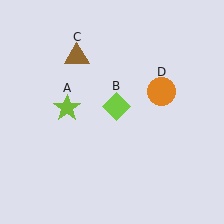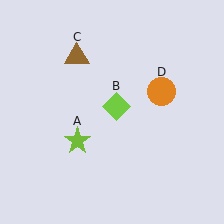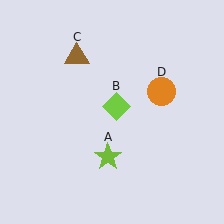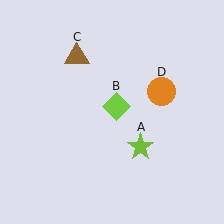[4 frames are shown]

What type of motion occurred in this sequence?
The lime star (object A) rotated counterclockwise around the center of the scene.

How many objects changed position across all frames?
1 object changed position: lime star (object A).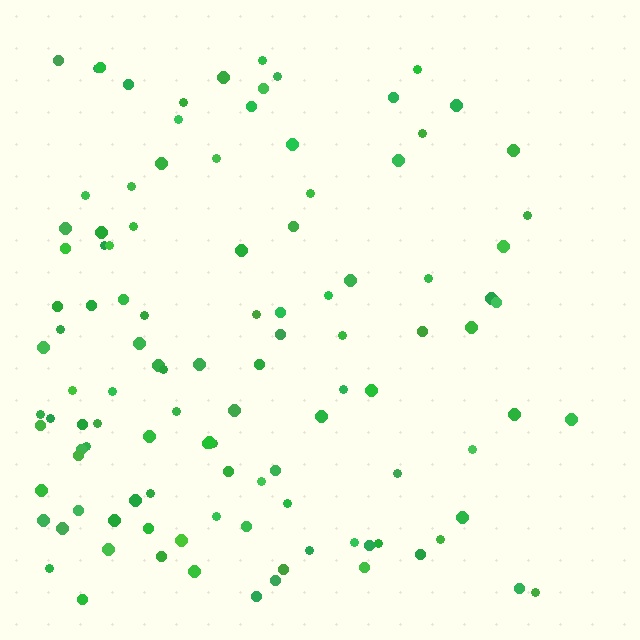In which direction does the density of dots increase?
From right to left, with the left side densest.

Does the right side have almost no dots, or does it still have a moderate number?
Still a moderate number, just noticeably fewer than the left.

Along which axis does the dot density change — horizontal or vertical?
Horizontal.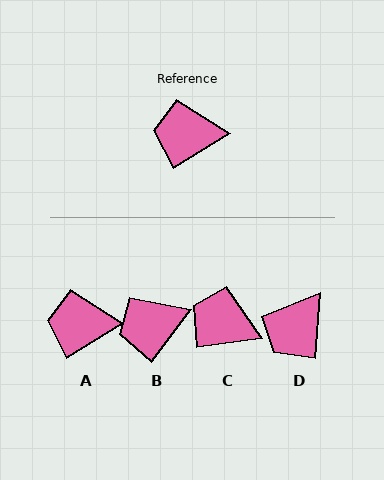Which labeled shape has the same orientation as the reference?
A.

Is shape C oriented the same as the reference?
No, it is off by about 23 degrees.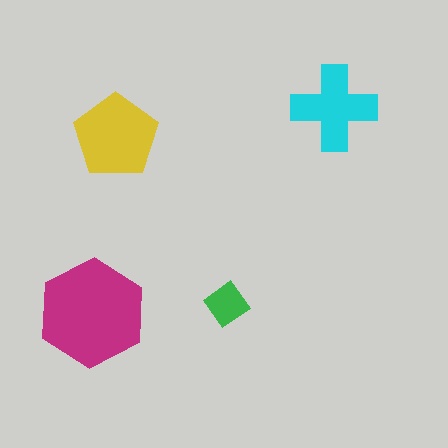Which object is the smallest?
The green diamond.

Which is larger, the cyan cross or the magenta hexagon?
The magenta hexagon.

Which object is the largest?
The magenta hexagon.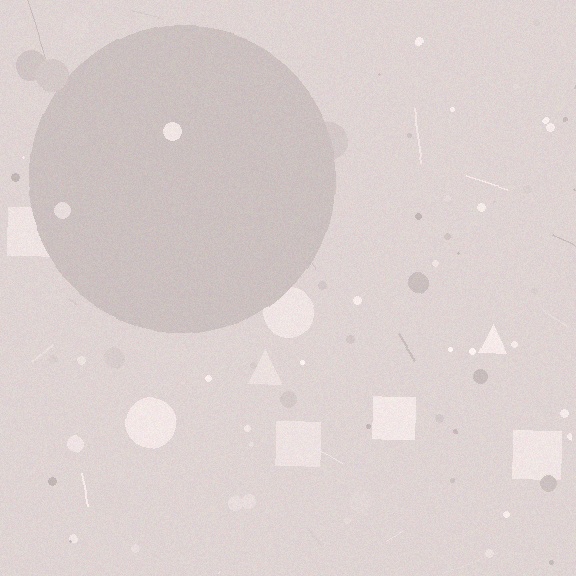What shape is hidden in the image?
A circle is hidden in the image.